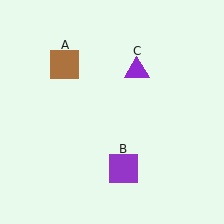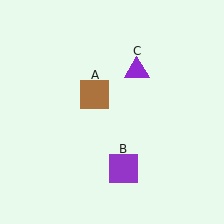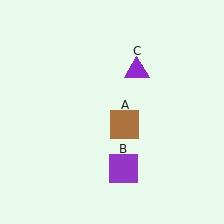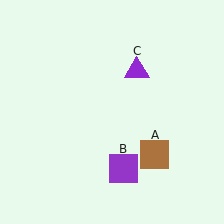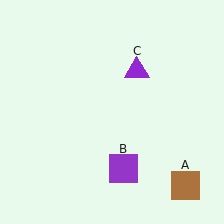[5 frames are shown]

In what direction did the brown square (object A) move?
The brown square (object A) moved down and to the right.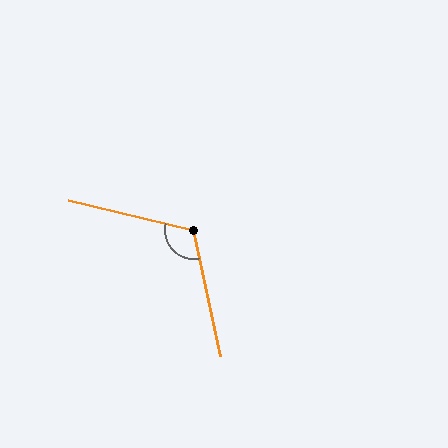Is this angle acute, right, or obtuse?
It is obtuse.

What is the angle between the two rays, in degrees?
Approximately 115 degrees.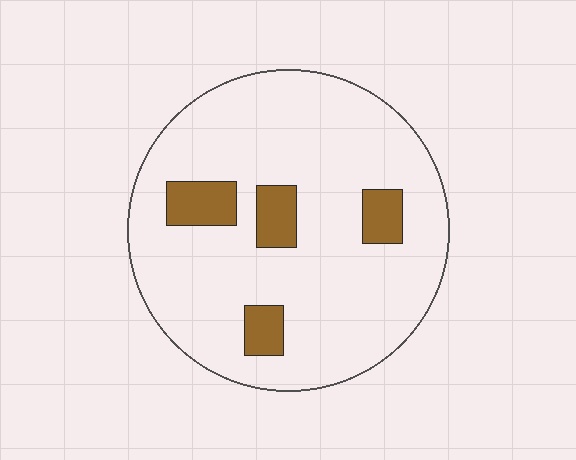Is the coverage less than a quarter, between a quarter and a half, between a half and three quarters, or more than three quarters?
Less than a quarter.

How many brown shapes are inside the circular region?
4.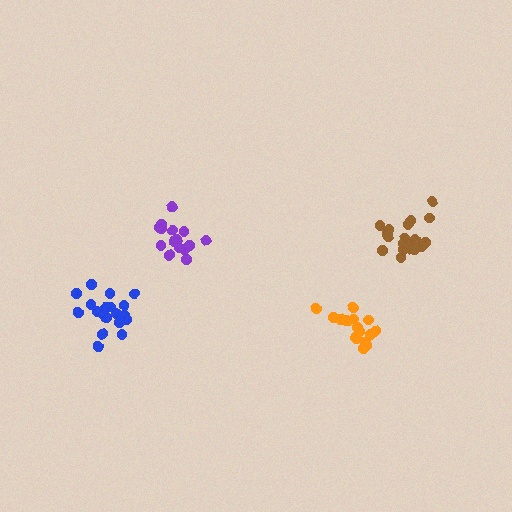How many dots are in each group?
Group 1: 15 dots, Group 2: 17 dots, Group 3: 21 dots, Group 4: 19 dots (72 total).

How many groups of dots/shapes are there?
There are 4 groups.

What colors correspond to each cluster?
The clusters are colored: purple, orange, brown, blue.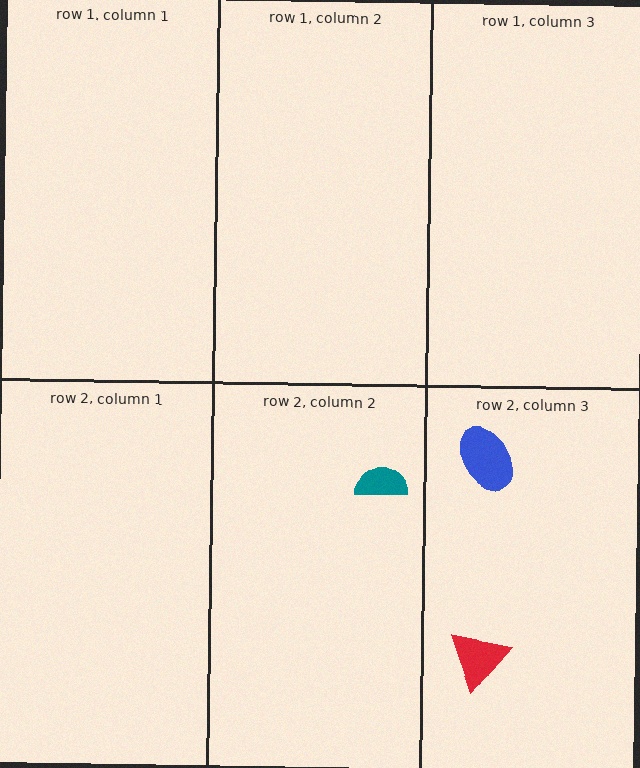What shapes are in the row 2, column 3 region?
The red triangle, the blue ellipse.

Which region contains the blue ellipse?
The row 2, column 3 region.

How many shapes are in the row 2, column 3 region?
2.